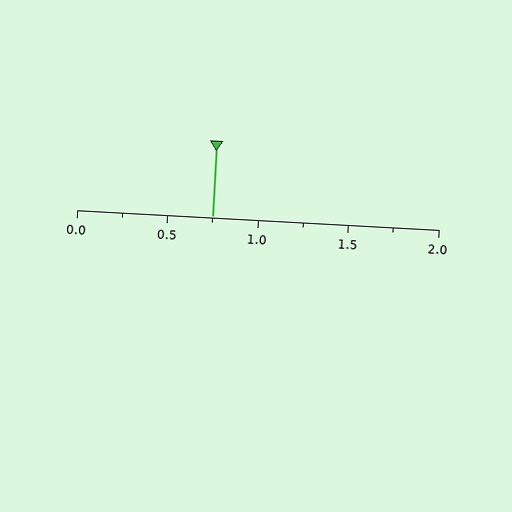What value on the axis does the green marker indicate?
The marker indicates approximately 0.75.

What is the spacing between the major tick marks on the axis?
The major ticks are spaced 0.5 apart.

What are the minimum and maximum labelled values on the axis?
The axis runs from 0.0 to 2.0.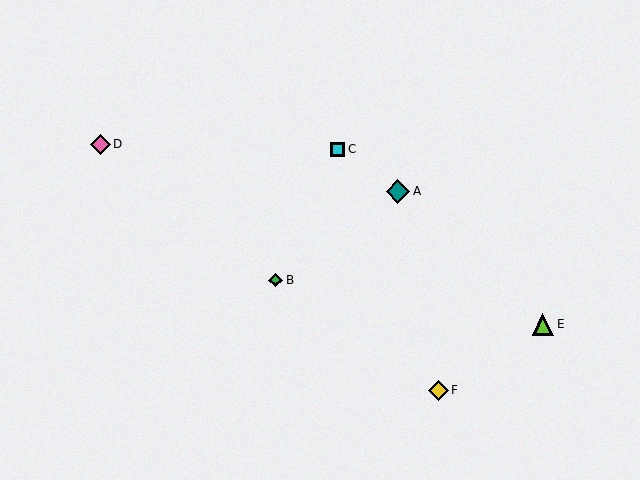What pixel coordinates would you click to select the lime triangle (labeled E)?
Click at (543, 324) to select the lime triangle E.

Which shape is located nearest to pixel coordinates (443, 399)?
The yellow diamond (labeled F) at (438, 390) is nearest to that location.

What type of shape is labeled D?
Shape D is a pink diamond.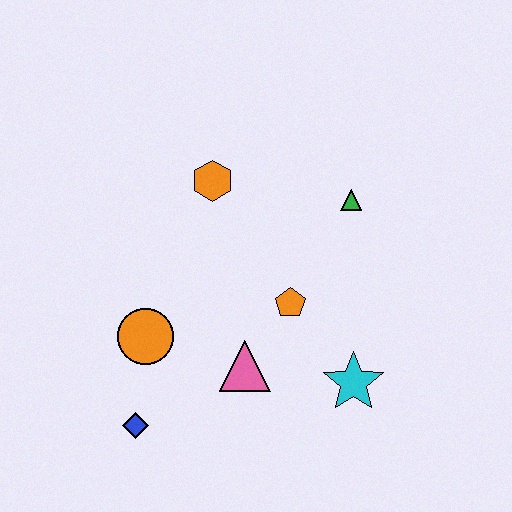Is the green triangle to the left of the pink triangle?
No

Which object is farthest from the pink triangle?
The green triangle is farthest from the pink triangle.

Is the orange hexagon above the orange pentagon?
Yes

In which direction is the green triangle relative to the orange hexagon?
The green triangle is to the right of the orange hexagon.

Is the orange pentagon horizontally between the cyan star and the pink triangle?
Yes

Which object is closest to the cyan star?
The orange pentagon is closest to the cyan star.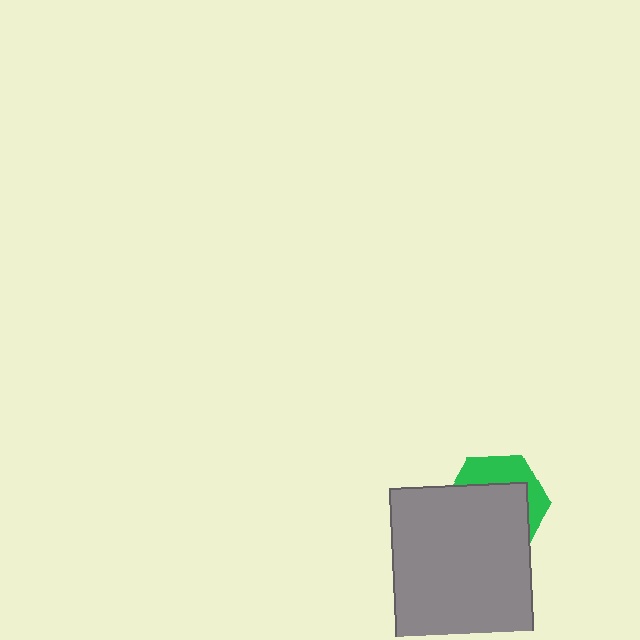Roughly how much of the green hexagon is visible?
A small part of it is visible (roughly 36%).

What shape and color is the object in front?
The object in front is a gray rectangle.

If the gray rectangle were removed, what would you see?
You would see the complete green hexagon.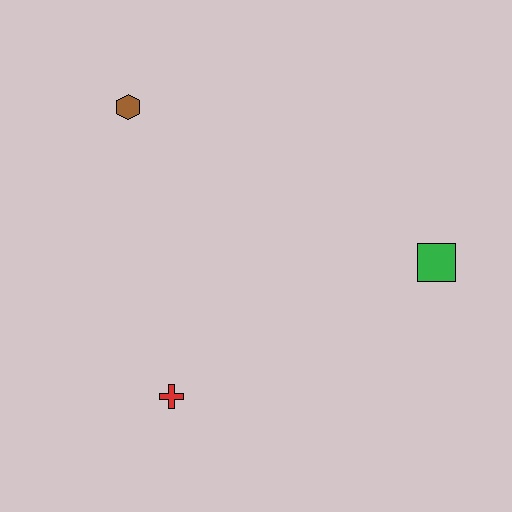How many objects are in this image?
There are 3 objects.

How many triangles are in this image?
There are no triangles.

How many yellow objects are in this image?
There are no yellow objects.